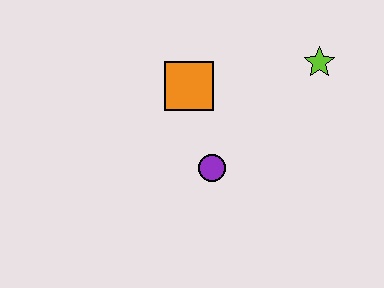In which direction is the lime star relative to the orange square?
The lime star is to the right of the orange square.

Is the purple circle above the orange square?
No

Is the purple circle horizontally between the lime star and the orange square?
Yes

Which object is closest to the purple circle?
The orange square is closest to the purple circle.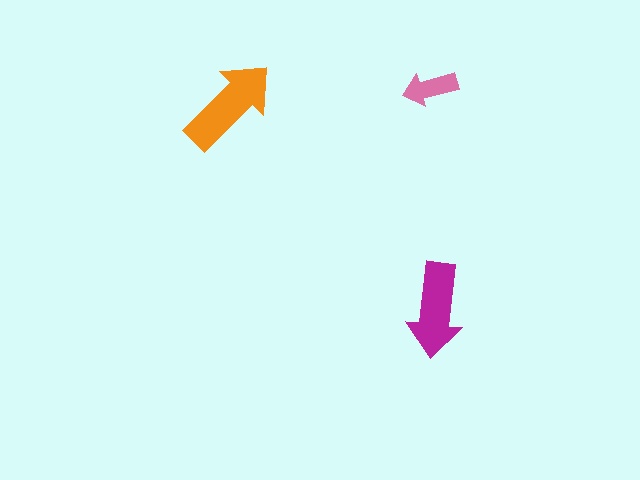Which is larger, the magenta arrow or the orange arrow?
The orange one.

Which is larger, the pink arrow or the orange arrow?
The orange one.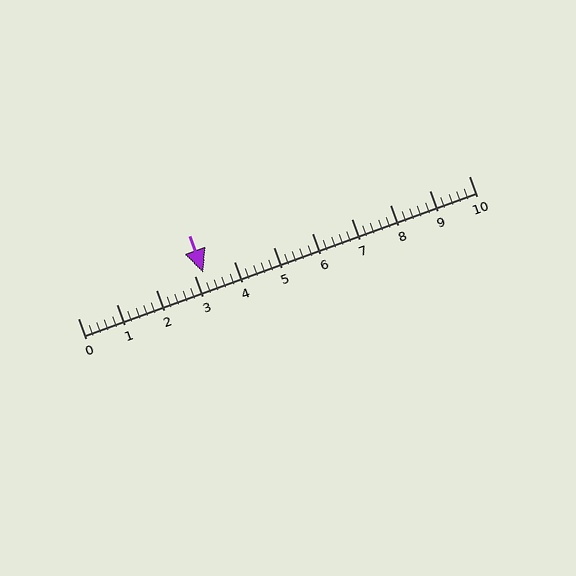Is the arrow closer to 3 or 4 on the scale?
The arrow is closer to 3.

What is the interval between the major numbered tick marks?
The major tick marks are spaced 1 units apart.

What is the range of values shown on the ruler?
The ruler shows values from 0 to 10.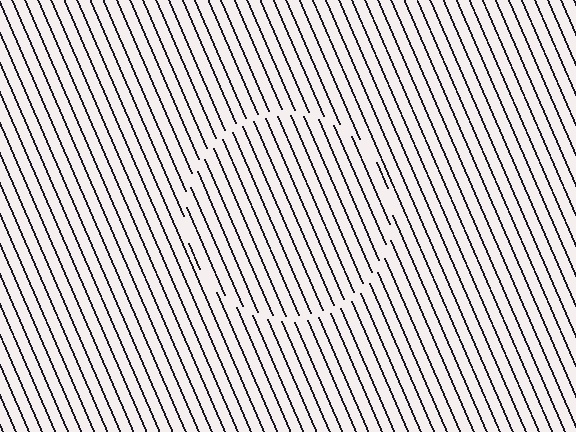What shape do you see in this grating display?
An illusory circle. The interior of the shape contains the same grating, shifted by half a period — the contour is defined by the phase discontinuity where line-ends from the inner and outer gratings abut.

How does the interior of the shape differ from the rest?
The interior of the shape contains the same grating, shifted by half a period — the contour is defined by the phase discontinuity where line-ends from the inner and outer gratings abut.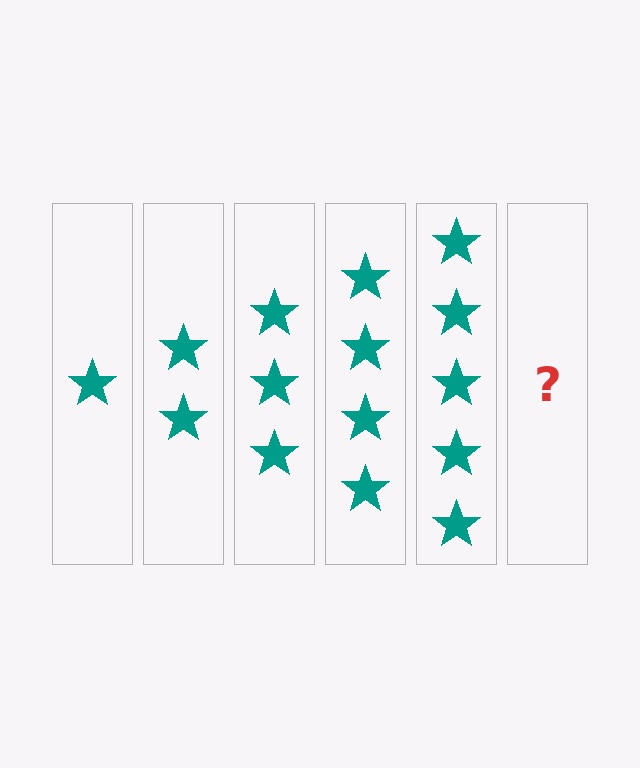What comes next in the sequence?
The next element should be 6 stars.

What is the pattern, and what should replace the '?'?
The pattern is that each step adds one more star. The '?' should be 6 stars.